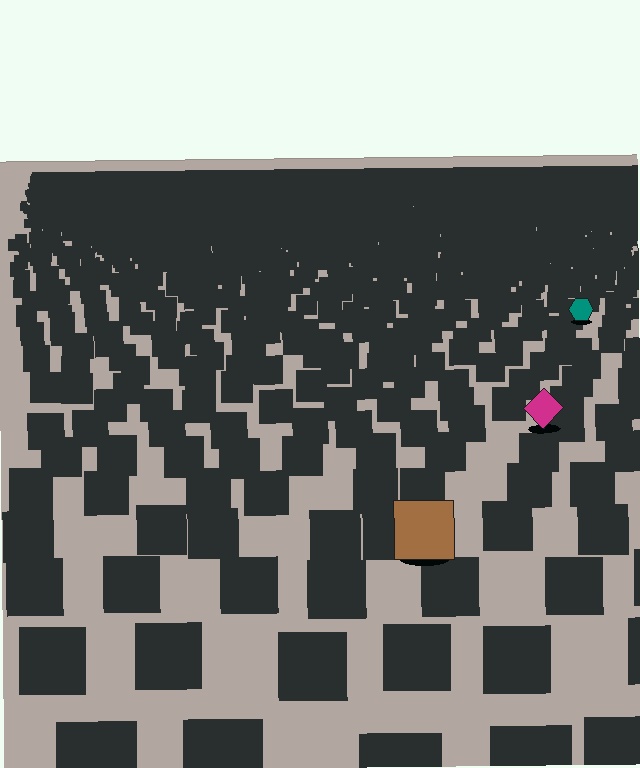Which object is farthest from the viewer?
The teal hexagon is farthest from the viewer. It appears smaller and the ground texture around it is denser.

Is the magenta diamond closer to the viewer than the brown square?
No. The brown square is closer — you can tell from the texture gradient: the ground texture is coarser near it.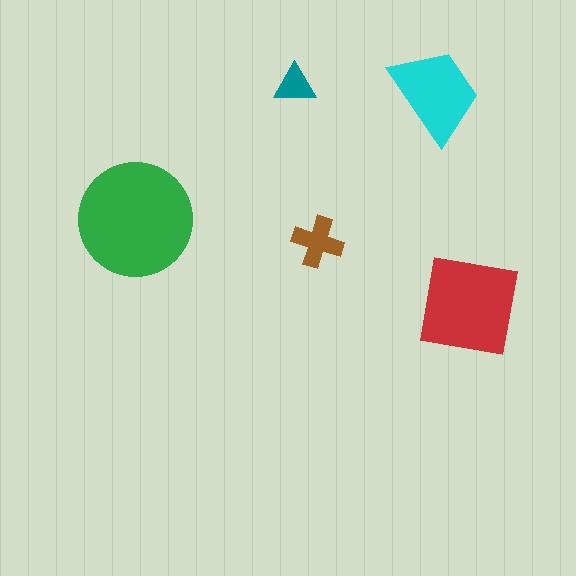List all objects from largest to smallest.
The green circle, the red square, the cyan trapezoid, the brown cross, the teal triangle.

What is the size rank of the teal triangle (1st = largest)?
5th.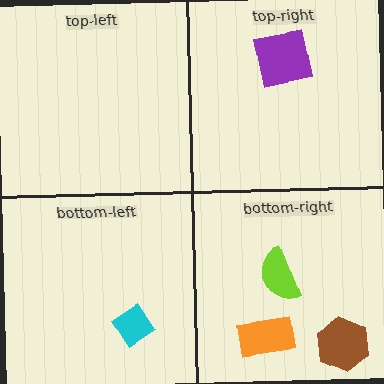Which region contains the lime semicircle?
The bottom-right region.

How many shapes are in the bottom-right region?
3.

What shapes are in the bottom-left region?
The cyan diamond.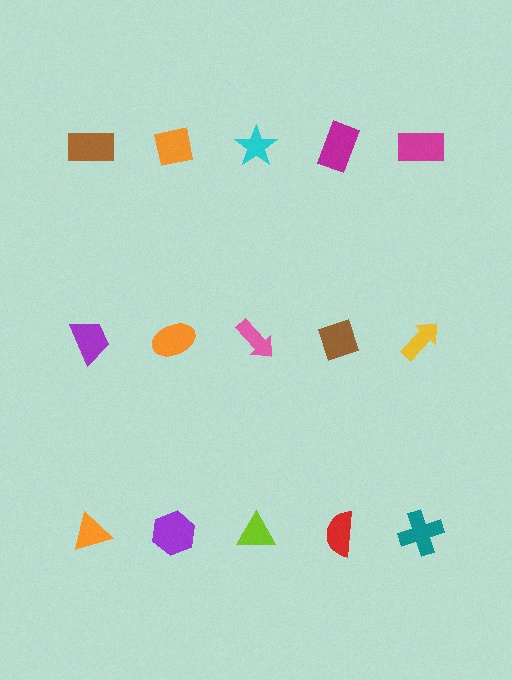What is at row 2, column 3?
A pink arrow.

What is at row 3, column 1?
An orange triangle.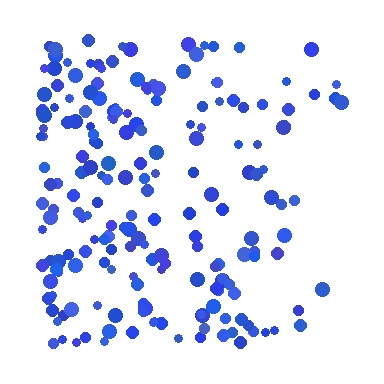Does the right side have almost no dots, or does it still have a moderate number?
Still a moderate number, just noticeably fewer than the left.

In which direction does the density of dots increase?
From right to left, with the left side densest.